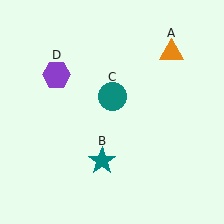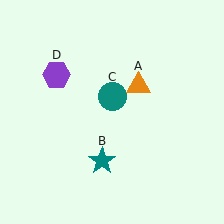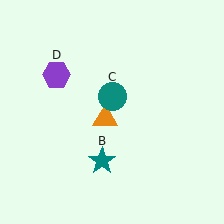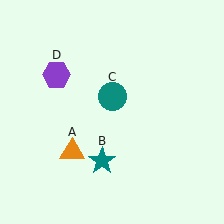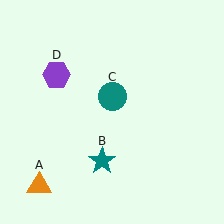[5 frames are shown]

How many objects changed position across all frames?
1 object changed position: orange triangle (object A).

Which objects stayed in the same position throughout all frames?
Teal star (object B) and teal circle (object C) and purple hexagon (object D) remained stationary.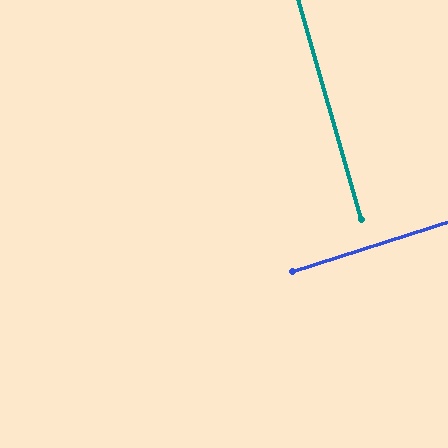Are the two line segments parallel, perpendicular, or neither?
Perpendicular — they meet at approximately 89°.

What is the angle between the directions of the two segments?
Approximately 89 degrees.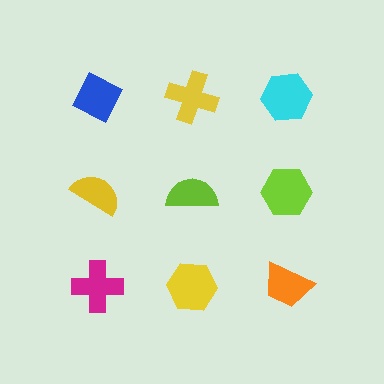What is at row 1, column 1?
A blue diamond.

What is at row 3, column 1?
A magenta cross.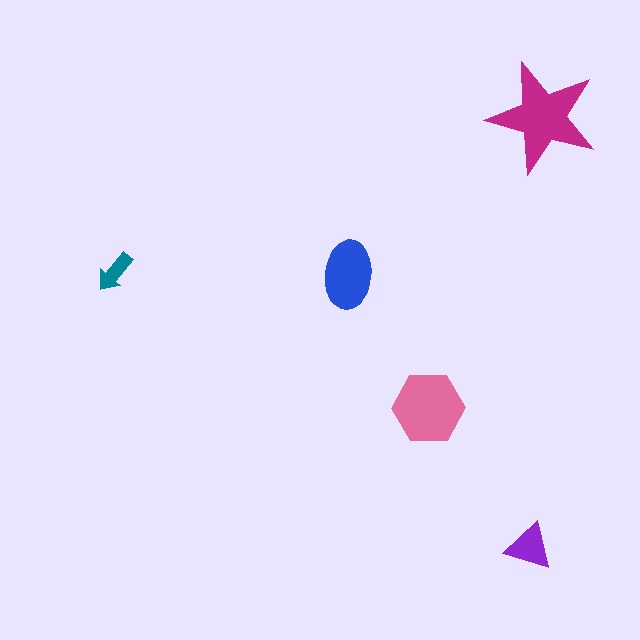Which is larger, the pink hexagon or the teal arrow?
The pink hexagon.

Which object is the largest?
The magenta star.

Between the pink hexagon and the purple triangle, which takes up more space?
The pink hexagon.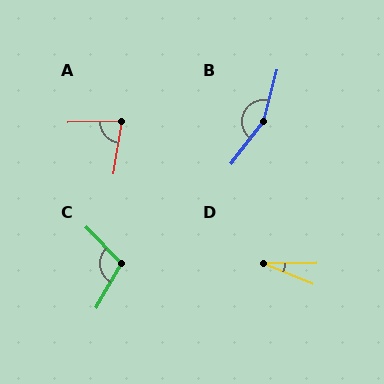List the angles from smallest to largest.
D (24°), A (79°), C (106°), B (158°).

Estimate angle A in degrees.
Approximately 79 degrees.